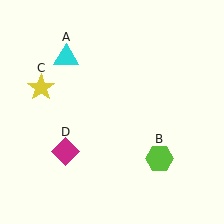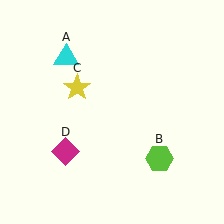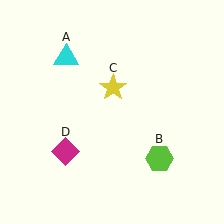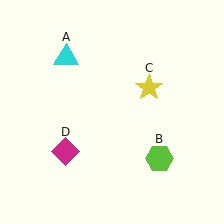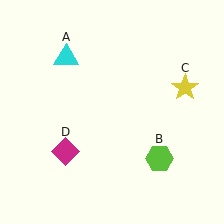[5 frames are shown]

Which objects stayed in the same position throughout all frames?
Cyan triangle (object A) and lime hexagon (object B) and magenta diamond (object D) remained stationary.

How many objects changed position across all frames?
1 object changed position: yellow star (object C).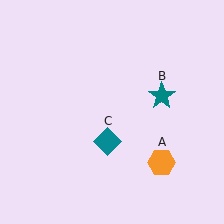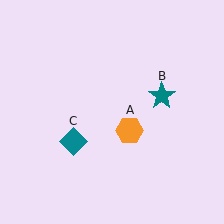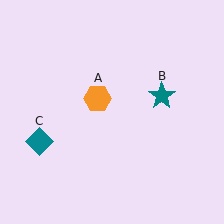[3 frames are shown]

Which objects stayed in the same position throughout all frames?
Teal star (object B) remained stationary.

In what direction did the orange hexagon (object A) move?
The orange hexagon (object A) moved up and to the left.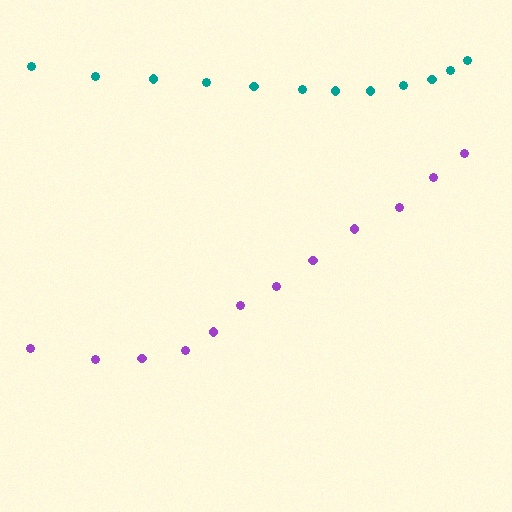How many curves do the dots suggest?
There are 2 distinct paths.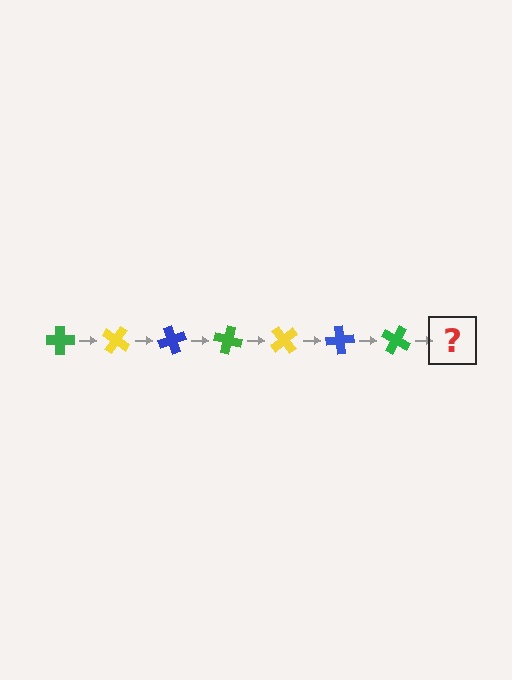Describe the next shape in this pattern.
It should be a yellow cross, rotated 245 degrees from the start.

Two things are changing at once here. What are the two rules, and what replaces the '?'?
The two rules are that it rotates 35 degrees each step and the color cycles through green, yellow, and blue. The '?' should be a yellow cross, rotated 245 degrees from the start.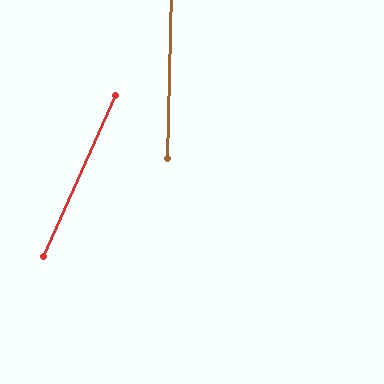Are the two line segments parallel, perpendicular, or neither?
Neither parallel nor perpendicular — they differ by about 23°.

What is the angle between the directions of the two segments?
Approximately 23 degrees.